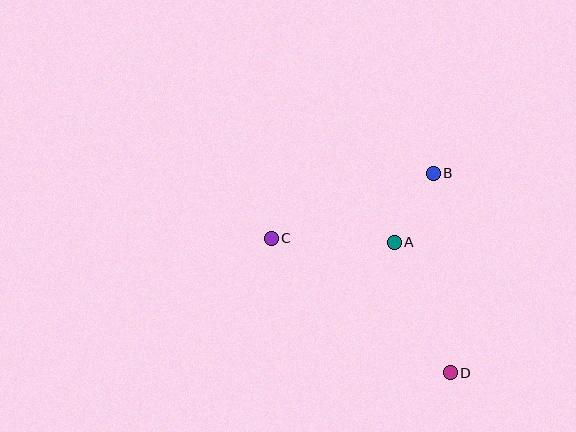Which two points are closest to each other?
Points A and B are closest to each other.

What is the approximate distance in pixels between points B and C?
The distance between B and C is approximately 175 pixels.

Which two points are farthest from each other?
Points C and D are farthest from each other.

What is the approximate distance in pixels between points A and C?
The distance between A and C is approximately 123 pixels.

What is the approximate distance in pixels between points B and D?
The distance between B and D is approximately 200 pixels.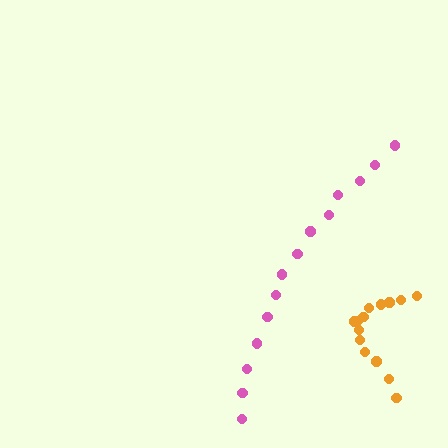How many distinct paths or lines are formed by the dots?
There are 2 distinct paths.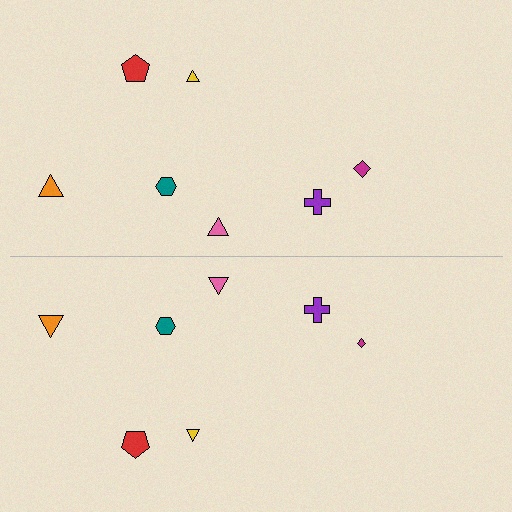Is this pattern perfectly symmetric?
No, the pattern is not perfectly symmetric. The magenta diamond on the bottom side has a different size than its mirror counterpart.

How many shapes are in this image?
There are 14 shapes in this image.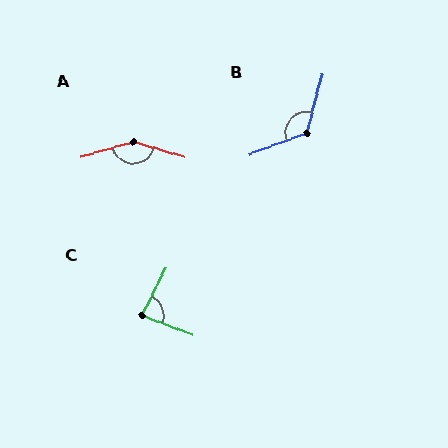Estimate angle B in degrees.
Approximately 125 degrees.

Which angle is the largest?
A, at approximately 148 degrees.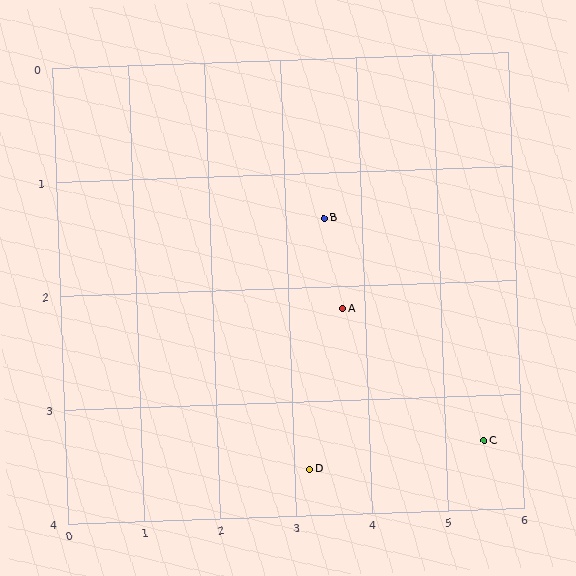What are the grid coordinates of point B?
Point B is at approximately (3.5, 1.4).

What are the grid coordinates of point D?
Point D is at approximately (3.2, 3.6).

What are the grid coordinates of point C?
Point C is at approximately (5.5, 3.4).